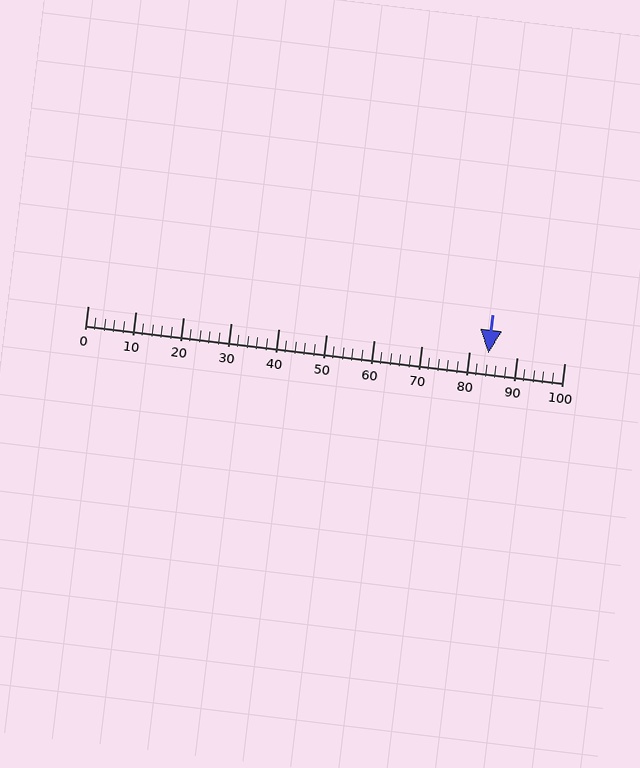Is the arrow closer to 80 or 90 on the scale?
The arrow is closer to 80.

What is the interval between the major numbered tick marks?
The major tick marks are spaced 10 units apart.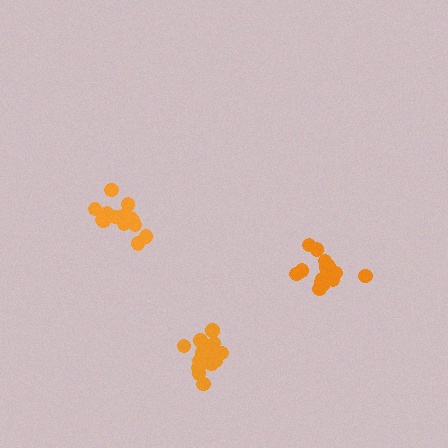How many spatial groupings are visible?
There are 3 spatial groupings.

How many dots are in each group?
Group 1: 15 dots, Group 2: 17 dots, Group 3: 15 dots (47 total).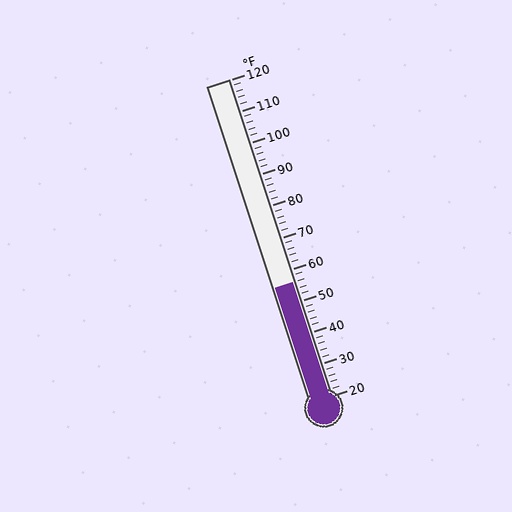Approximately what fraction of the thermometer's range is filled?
The thermometer is filled to approximately 35% of its range.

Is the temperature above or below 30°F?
The temperature is above 30°F.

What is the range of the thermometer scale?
The thermometer scale ranges from 20°F to 120°F.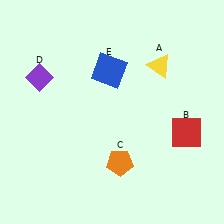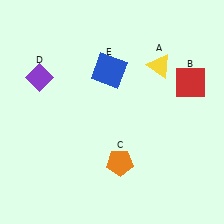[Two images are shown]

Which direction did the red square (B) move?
The red square (B) moved up.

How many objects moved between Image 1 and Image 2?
1 object moved between the two images.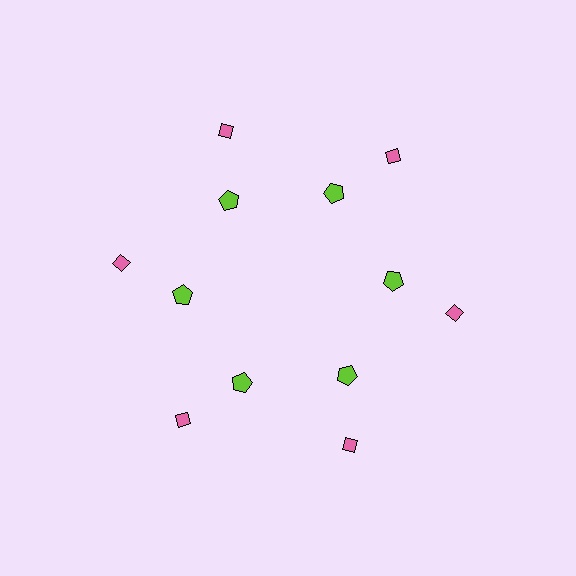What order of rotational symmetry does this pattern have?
This pattern has 6-fold rotational symmetry.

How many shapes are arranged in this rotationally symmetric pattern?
There are 12 shapes, arranged in 6 groups of 2.